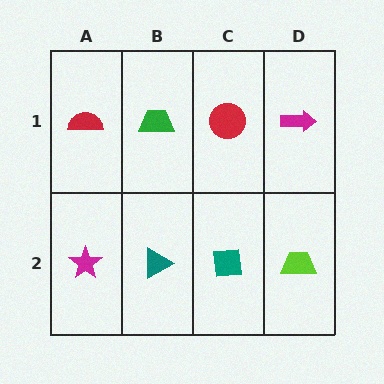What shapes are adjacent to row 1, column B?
A teal triangle (row 2, column B), a red semicircle (row 1, column A), a red circle (row 1, column C).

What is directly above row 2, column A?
A red semicircle.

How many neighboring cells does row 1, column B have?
3.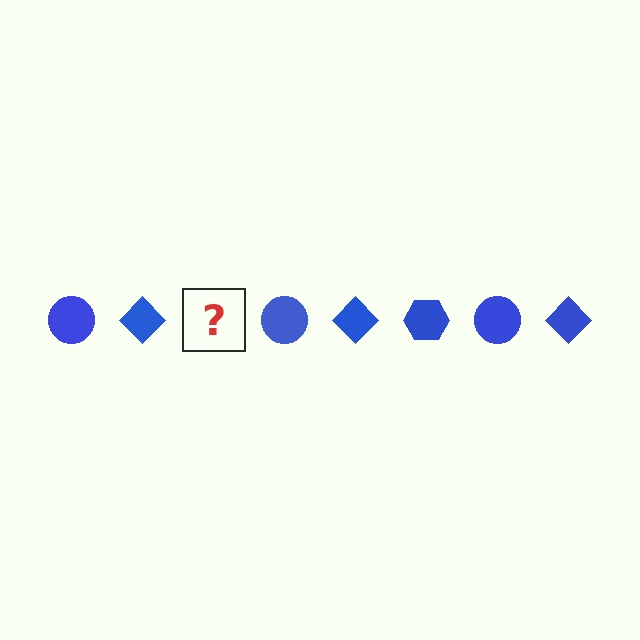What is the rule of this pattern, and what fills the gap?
The rule is that the pattern cycles through circle, diamond, hexagon shapes in blue. The gap should be filled with a blue hexagon.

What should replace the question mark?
The question mark should be replaced with a blue hexagon.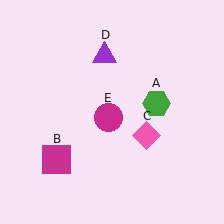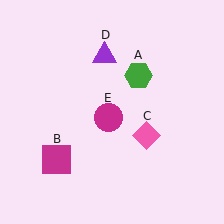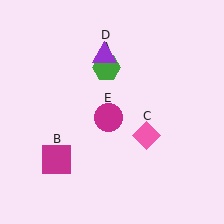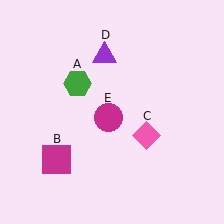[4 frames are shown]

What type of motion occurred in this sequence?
The green hexagon (object A) rotated counterclockwise around the center of the scene.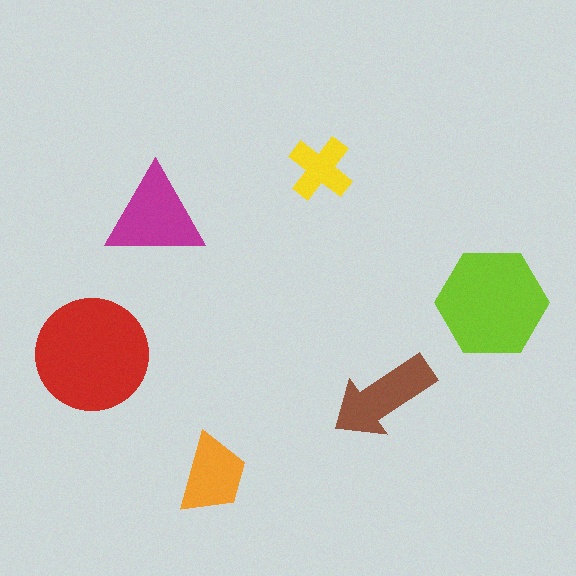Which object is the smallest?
The yellow cross.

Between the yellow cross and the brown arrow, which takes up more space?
The brown arrow.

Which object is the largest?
The red circle.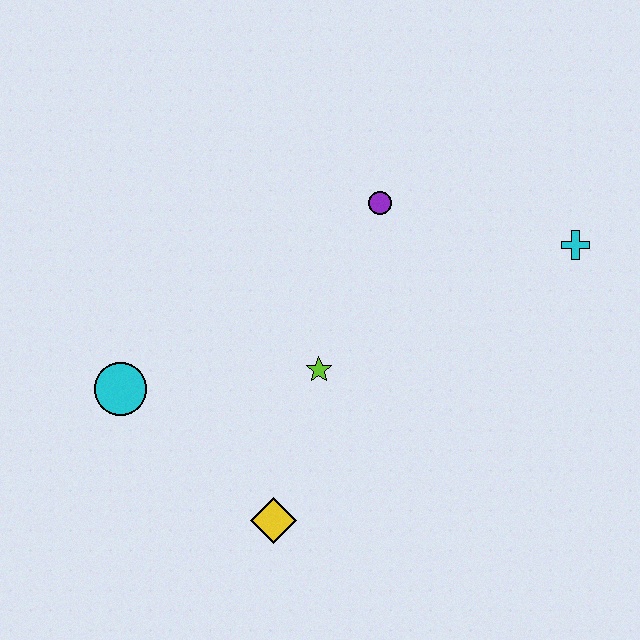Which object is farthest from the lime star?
The cyan cross is farthest from the lime star.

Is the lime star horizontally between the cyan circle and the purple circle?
Yes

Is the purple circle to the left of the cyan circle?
No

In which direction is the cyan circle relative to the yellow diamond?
The cyan circle is to the left of the yellow diamond.